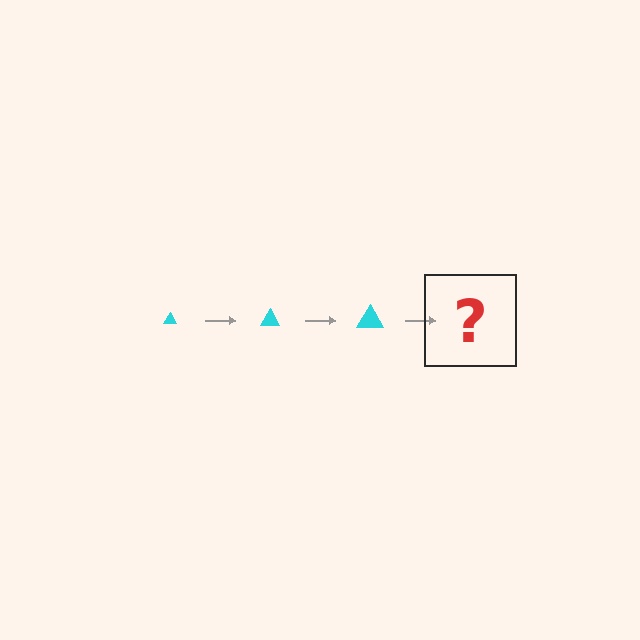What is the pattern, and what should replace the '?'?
The pattern is that the triangle gets progressively larger each step. The '?' should be a cyan triangle, larger than the previous one.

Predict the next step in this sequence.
The next step is a cyan triangle, larger than the previous one.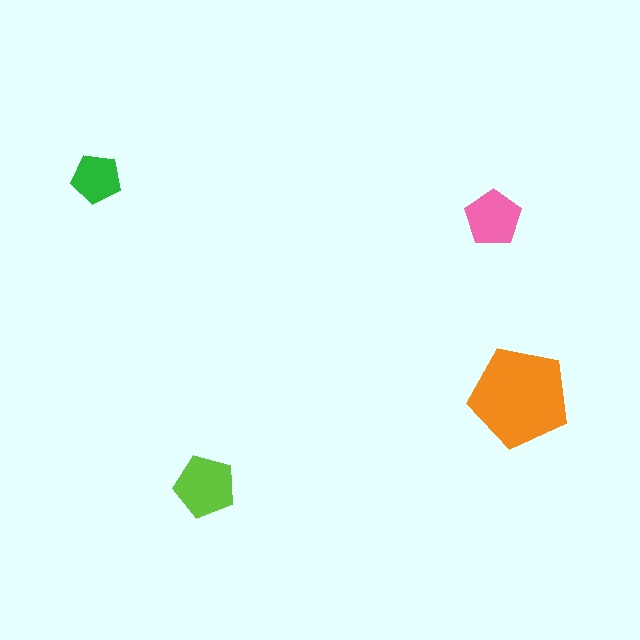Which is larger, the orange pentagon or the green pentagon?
The orange one.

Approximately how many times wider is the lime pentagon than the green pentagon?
About 1.5 times wider.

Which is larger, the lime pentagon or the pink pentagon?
The lime one.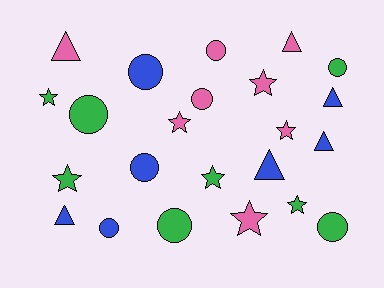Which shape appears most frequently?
Circle, with 9 objects.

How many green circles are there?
There are 4 green circles.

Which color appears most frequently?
Green, with 8 objects.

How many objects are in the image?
There are 23 objects.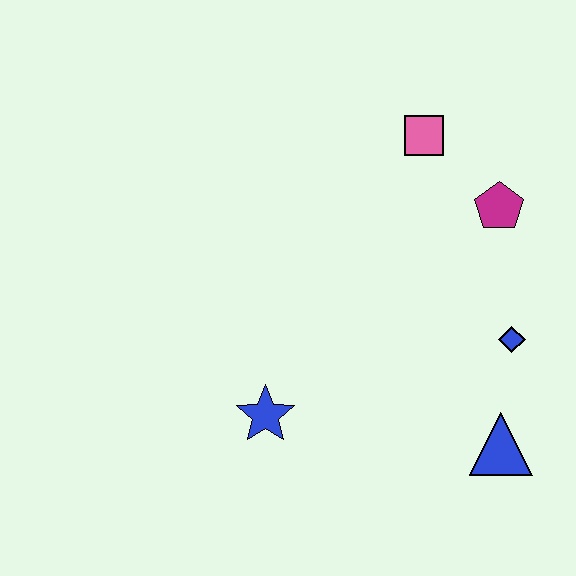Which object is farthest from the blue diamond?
The blue star is farthest from the blue diamond.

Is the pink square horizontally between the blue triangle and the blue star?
Yes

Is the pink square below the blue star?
No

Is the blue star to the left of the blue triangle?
Yes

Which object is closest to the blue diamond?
The blue triangle is closest to the blue diamond.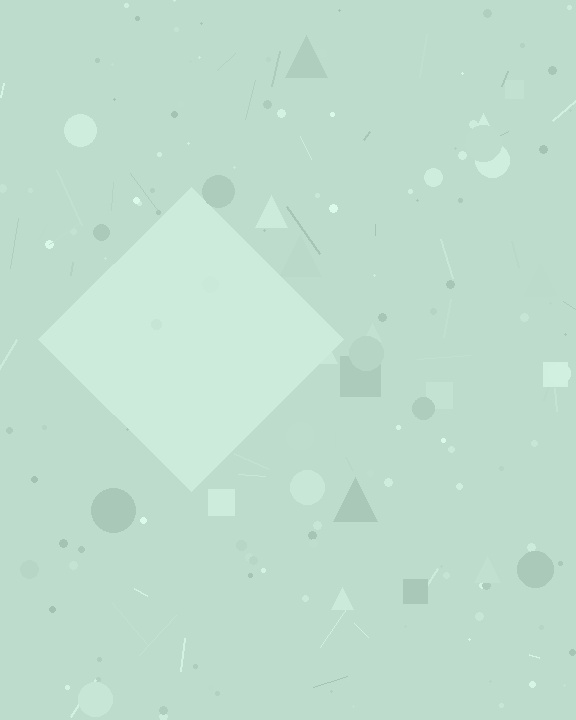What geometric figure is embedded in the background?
A diamond is embedded in the background.